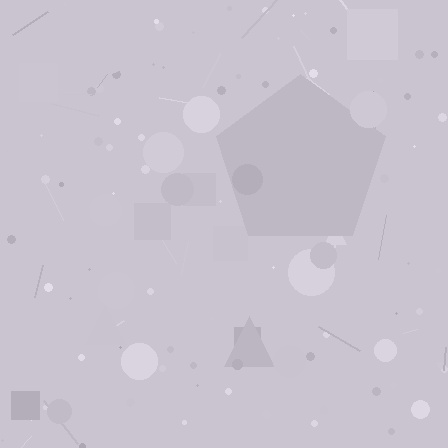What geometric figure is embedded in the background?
A pentagon is embedded in the background.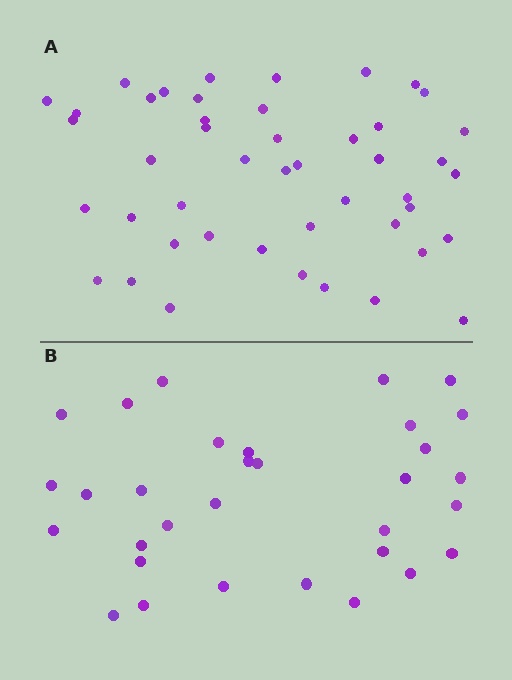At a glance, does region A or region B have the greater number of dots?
Region A (the top region) has more dots.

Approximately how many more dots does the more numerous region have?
Region A has approximately 15 more dots than region B.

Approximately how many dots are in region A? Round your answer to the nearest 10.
About 50 dots. (The exact count is 46, which rounds to 50.)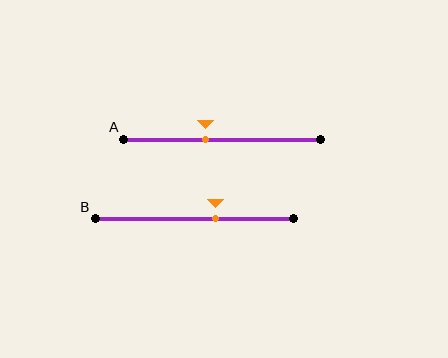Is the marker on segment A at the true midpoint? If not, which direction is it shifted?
No, the marker on segment A is shifted to the left by about 8% of the segment length.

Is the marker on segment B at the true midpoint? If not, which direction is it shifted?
No, the marker on segment B is shifted to the right by about 11% of the segment length.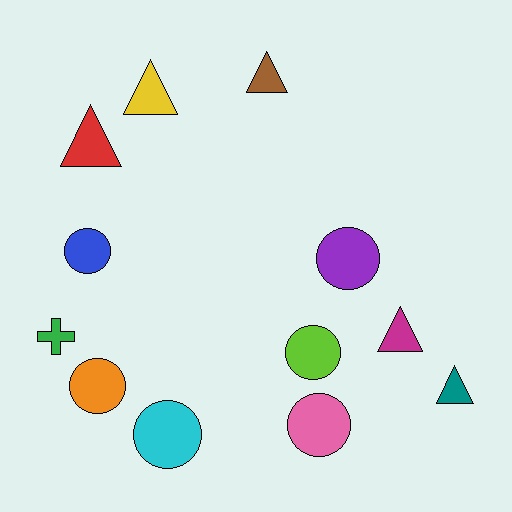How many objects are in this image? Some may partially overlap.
There are 12 objects.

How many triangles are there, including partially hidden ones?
There are 5 triangles.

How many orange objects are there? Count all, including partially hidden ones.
There is 1 orange object.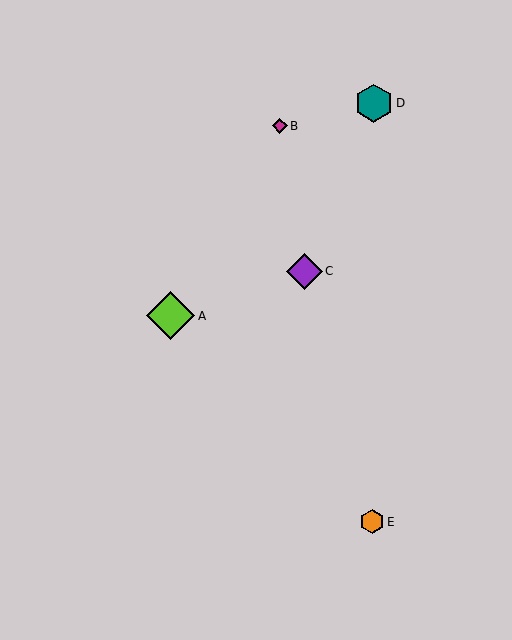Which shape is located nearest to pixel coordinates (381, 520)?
The orange hexagon (labeled E) at (372, 522) is nearest to that location.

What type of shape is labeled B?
Shape B is a magenta diamond.